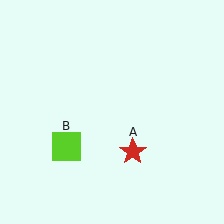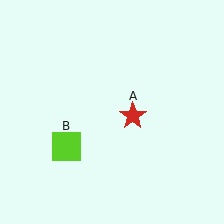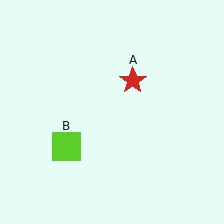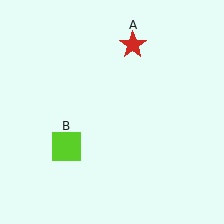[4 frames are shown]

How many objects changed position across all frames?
1 object changed position: red star (object A).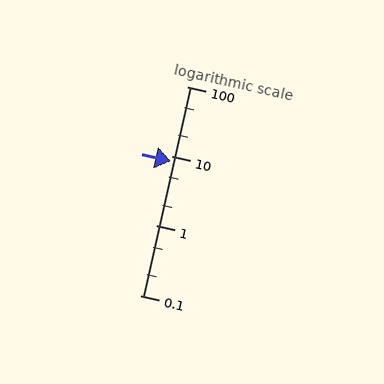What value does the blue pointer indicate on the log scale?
The pointer indicates approximately 8.6.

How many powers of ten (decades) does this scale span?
The scale spans 3 decades, from 0.1 to 100.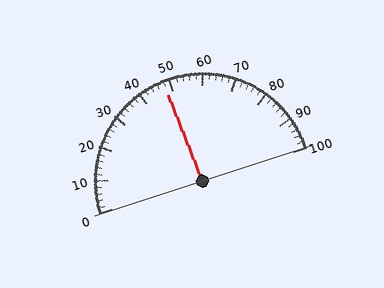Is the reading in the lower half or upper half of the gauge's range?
The reading is in the lower half of the range (0 to 100).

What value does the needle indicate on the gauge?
The needle indicates approximately 48.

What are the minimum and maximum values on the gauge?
The gauge ranges from 0 to 100.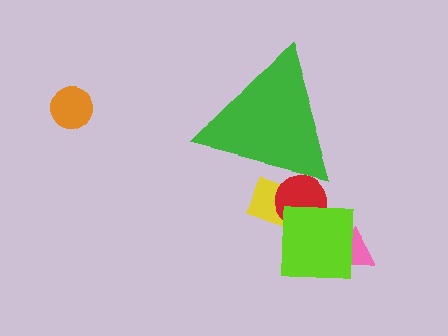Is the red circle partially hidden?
Yes, the red circle is partially hidden behind the green triangle.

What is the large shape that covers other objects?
A green triangle.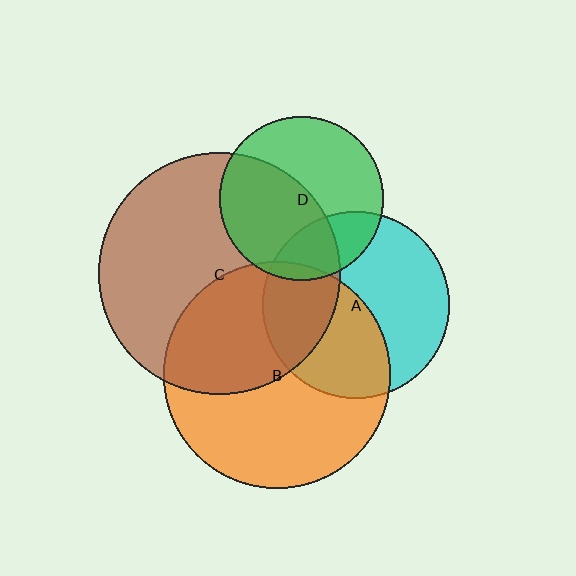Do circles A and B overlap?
Yes.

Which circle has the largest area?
Circle C (brown).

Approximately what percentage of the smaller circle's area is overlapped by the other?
Approximately 45%.